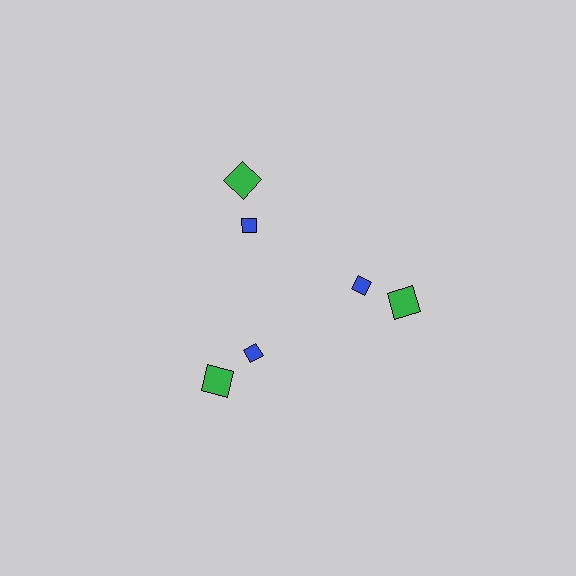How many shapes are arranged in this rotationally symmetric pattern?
There are 6 shapes, arranged in 3 groups of 2.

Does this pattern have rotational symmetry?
Yes, this pattern has 3-fold rotational symmetry. It looks the same after rotating 120 degrees around the center.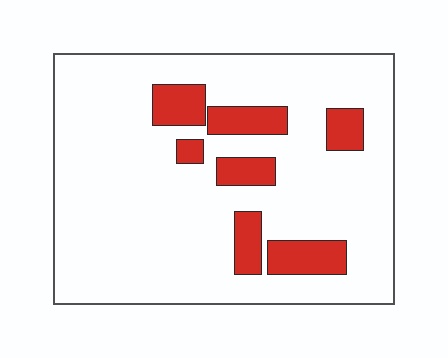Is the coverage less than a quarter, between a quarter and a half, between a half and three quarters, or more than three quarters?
Less than a quarter.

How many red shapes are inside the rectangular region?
7.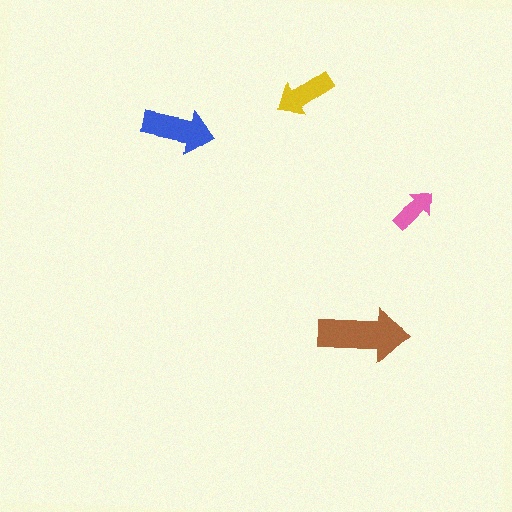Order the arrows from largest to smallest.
the brown one, the blue one, the yellow one, the pink one.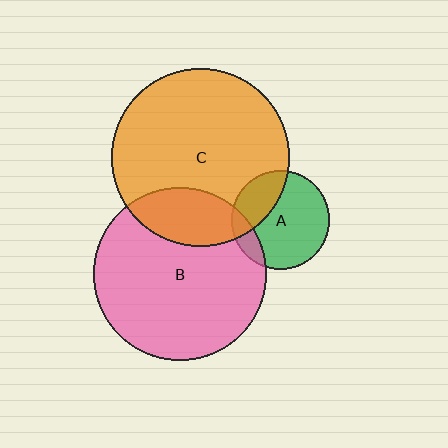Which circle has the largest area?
Circle C (orange).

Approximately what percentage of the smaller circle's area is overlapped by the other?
Approximately 20%.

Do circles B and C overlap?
Yes.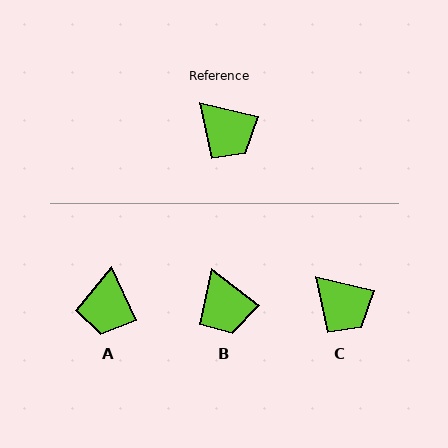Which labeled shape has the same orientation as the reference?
C.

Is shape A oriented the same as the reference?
No, it is off by about 51 degrees.